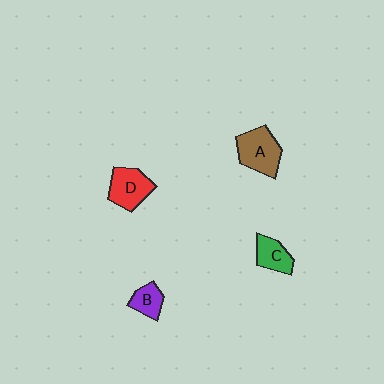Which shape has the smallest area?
Shape B (purple).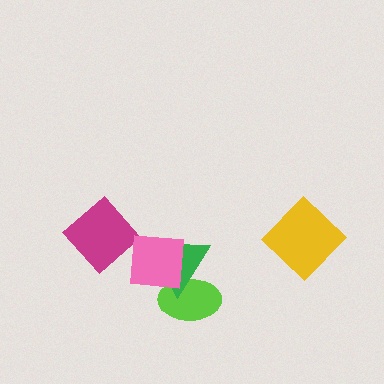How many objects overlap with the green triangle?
2 objects overlap with the green triangle.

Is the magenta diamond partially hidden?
Yes, it is partially covered by another shape.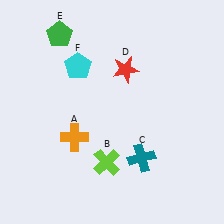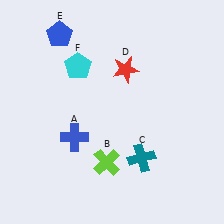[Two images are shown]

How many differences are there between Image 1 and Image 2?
There are 2 differences between the two images.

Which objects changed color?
A changed from orange to blue. E changed from green to blue.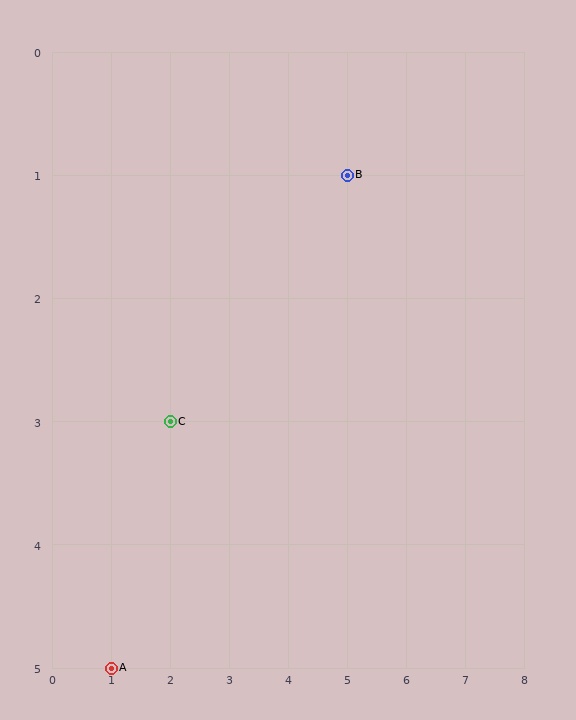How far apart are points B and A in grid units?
Points B and A are 4 columns and 4 rows apart (about 5.7 grid units diagonally).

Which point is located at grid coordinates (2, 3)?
Point C is at (2, 3).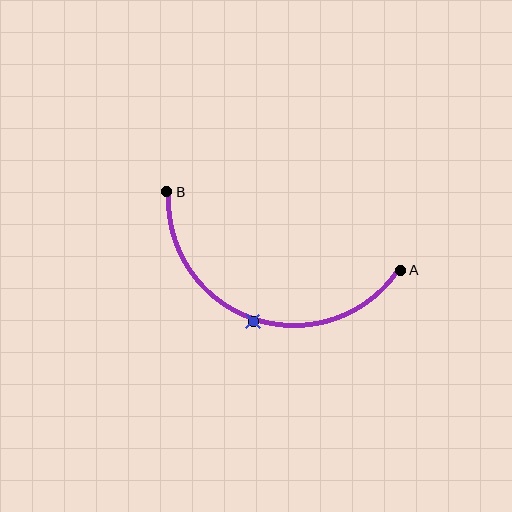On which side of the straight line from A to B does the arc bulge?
The arc bulges below the straight line connecting A and B.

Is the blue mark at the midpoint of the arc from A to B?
Yes. The blue mark lies on the arc at equal arc-length from both A and B — it is the arc midpoint.